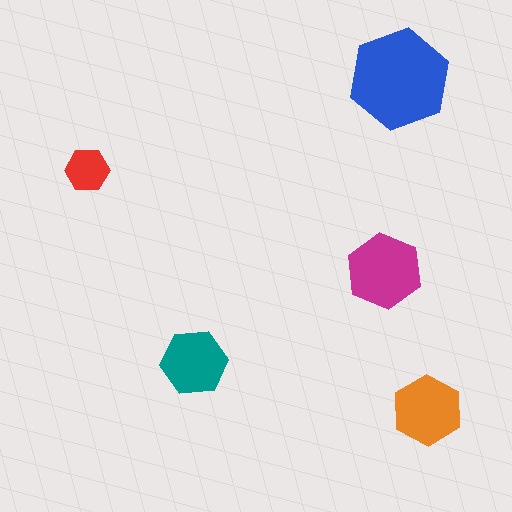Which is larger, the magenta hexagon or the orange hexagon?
The magenta one.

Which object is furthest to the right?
The orange hexagon is rightmost.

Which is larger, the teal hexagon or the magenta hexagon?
The magenta one.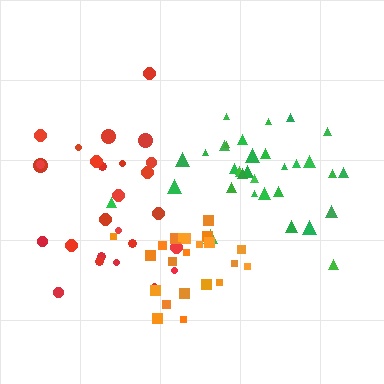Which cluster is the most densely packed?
Orange.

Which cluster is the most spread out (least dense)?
Red.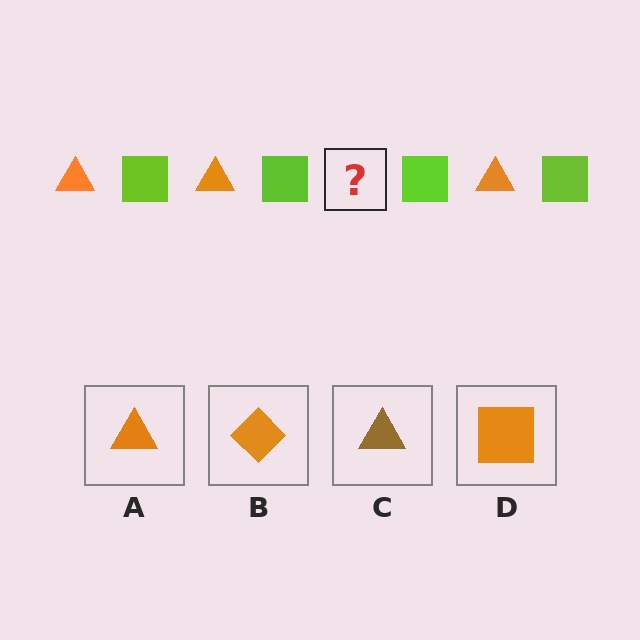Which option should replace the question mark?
Option A.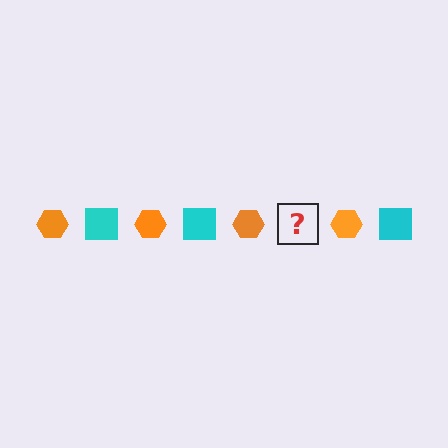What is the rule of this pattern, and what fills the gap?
The rule is that the pattern alternates between orange hexagon and cyan square. The gap should be filled with a cyan square.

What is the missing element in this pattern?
The missing element is a cyan square.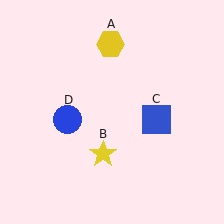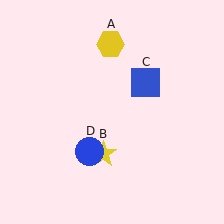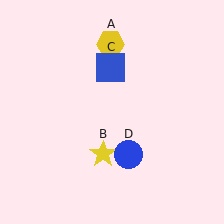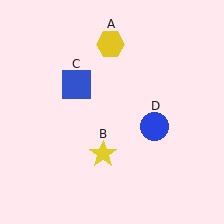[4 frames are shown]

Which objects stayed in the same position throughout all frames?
Yellow hexagon (object A) and yellow star (object B) remained stationary.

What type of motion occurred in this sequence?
The blue square (object C), blue circle (object D) rotated counterclockwise around the center of the scene.